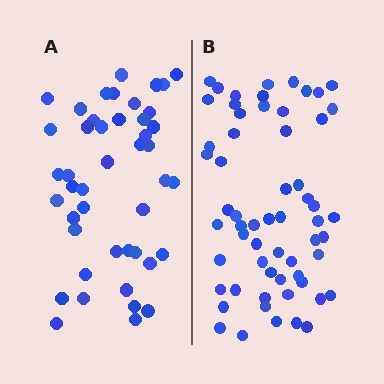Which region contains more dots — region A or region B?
Region B (the right region) has more dots.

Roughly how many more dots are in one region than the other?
Region B has approximately 15 more dots than region A.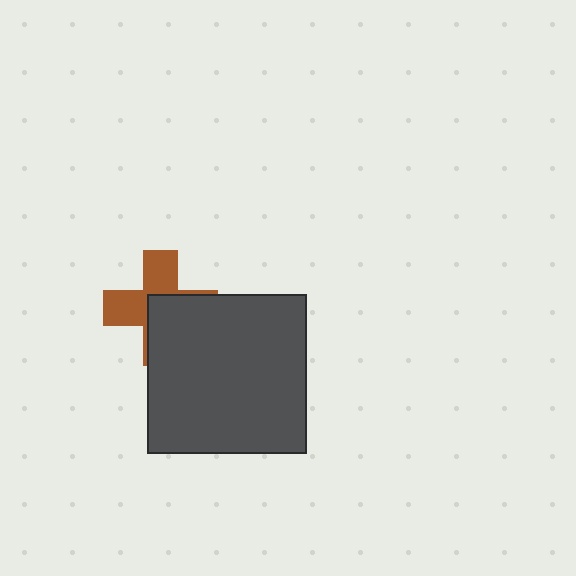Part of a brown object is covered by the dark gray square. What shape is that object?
It is a cross.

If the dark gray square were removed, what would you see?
You would see the complete brown cross.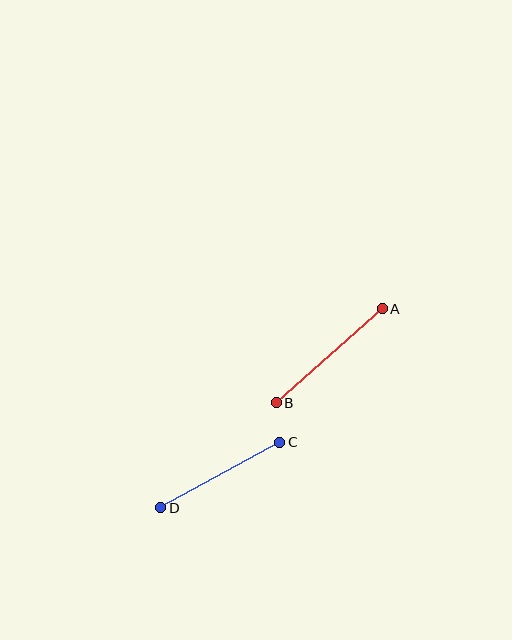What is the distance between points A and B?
The distance is approximately 142 pixels.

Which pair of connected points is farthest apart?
Points A and B are farthest apart.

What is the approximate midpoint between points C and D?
The midpoint is at approximately (220, 475) pixels.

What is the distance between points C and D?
The distance is approximately 136 pixels.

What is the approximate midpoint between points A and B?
The midpoint is at approximately (329, 356) pixels.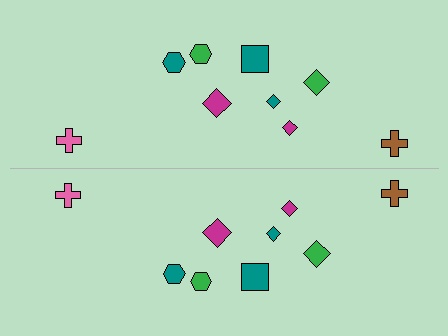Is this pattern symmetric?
Yes, this pattern has bilateral (reflection) symmetry.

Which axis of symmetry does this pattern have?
The pattern has a horizontal axis of symmetry running through the center of the image.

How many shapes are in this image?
There are 18 shapes in this image.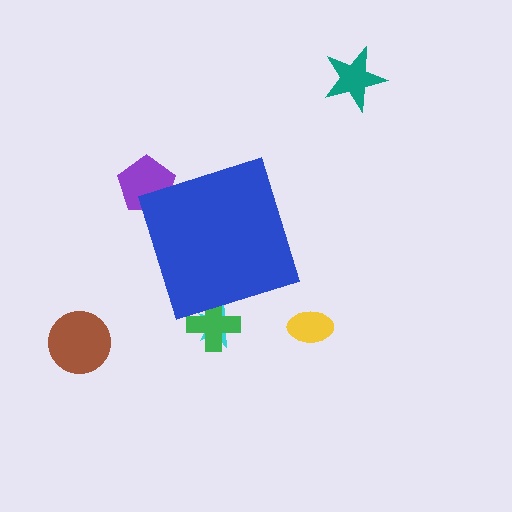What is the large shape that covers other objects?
A blue diamond.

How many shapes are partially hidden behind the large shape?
3 shapes are partially hidden.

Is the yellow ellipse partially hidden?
No, the yellow ellipse is fully visible.